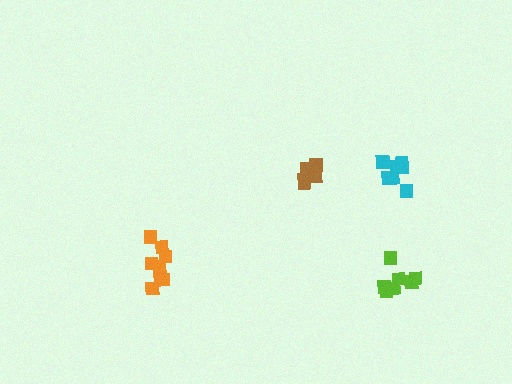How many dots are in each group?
Group 1: 9 dots, Group 2: 7 dots, Group 3: 7 dots, Group 4: 7 dots (30 total).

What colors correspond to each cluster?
The clusters are colored: orange, lime, brown, cyan.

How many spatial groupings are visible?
There are 4 spatial groupings.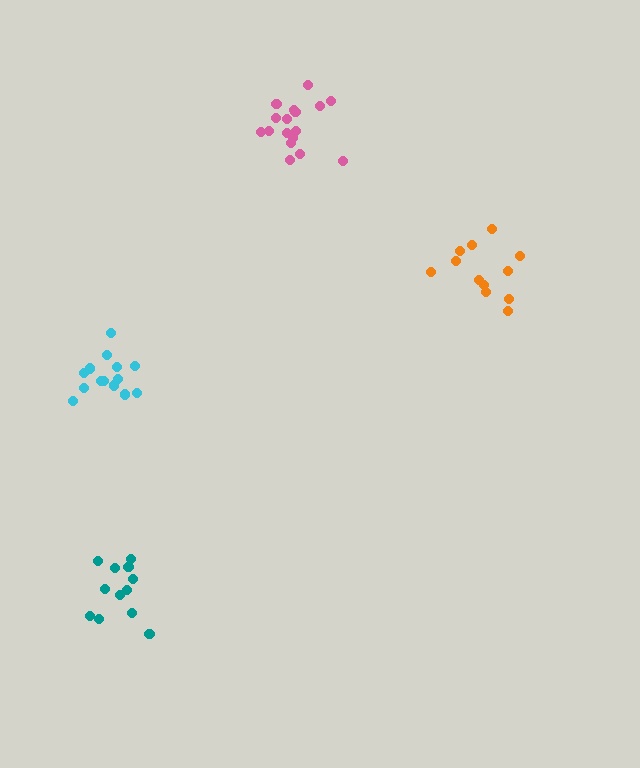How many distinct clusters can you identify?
There are 4 distinct clusters.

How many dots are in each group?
Group 1: 12 dots, Group 2: 14 dots, Group 3: 17 dots, Group 4: 12 dots (55 total).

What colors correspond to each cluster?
The clusters are colored: orange, cyan, pink, teal.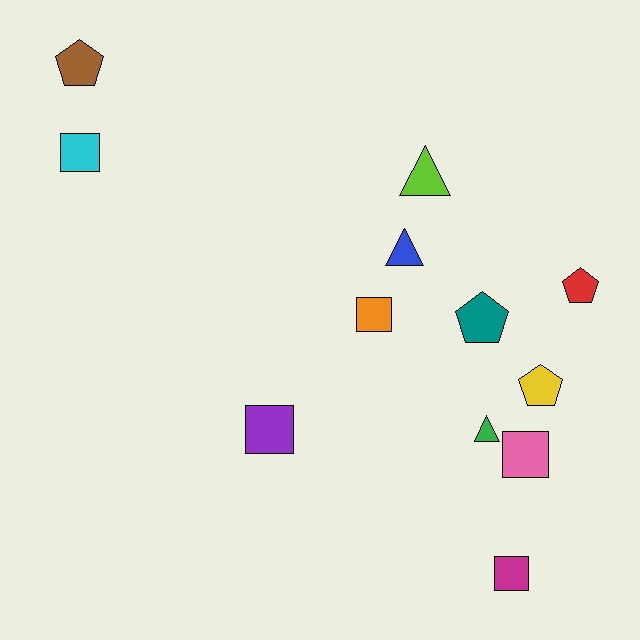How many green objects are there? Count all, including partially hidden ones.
There is 1 green object.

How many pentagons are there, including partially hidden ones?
There are 4 pentagons.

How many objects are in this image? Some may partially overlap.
There are 12 objects.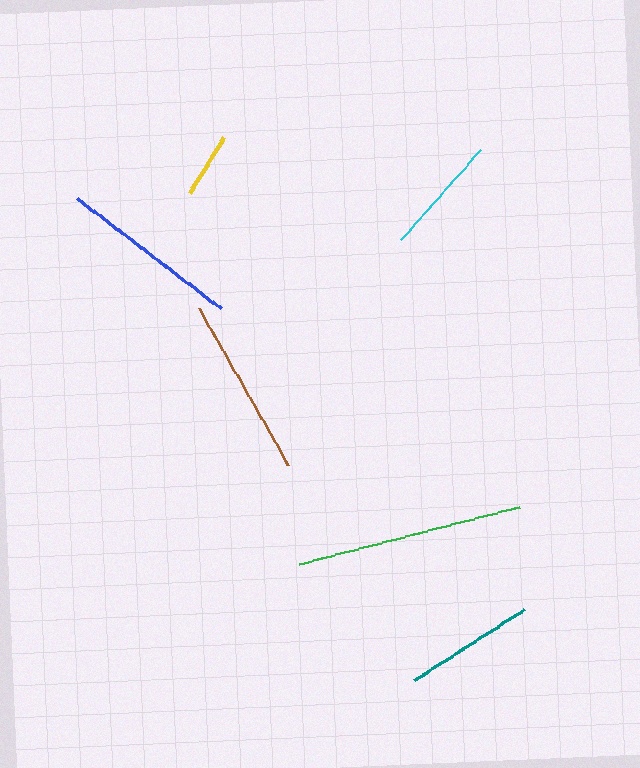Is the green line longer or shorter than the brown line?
The green line is longer than the brown line.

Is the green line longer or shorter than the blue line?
The green line is longer than the blue line.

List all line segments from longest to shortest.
From longest to shortest: green, brown, blue, teal, cyan, yellow.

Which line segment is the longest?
The green line is the longest at approximately 229 pixels.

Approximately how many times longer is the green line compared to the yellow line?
The green line is approximately 3.4 times the length of the yellow line.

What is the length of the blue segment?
The blue segment is approximately 181 pixels long.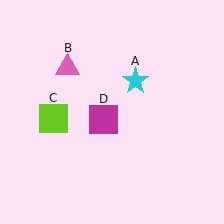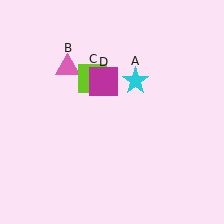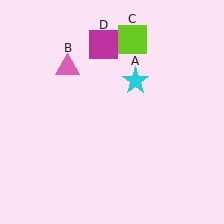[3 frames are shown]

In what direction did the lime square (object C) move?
The lime square (object C) moved up and to the right.